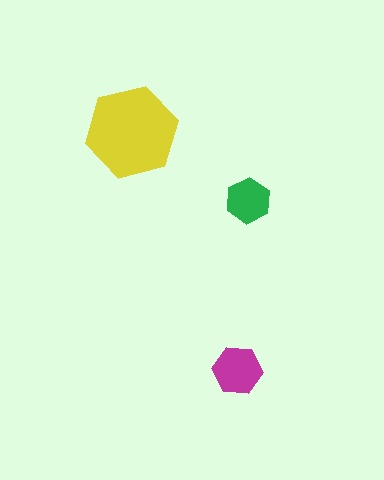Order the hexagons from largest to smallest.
the yellow one, the magenta one, the green one.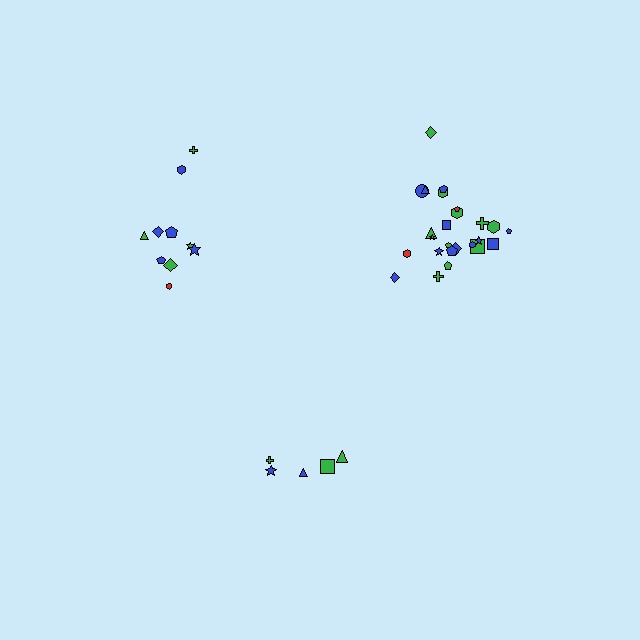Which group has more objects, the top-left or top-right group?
The top-right group.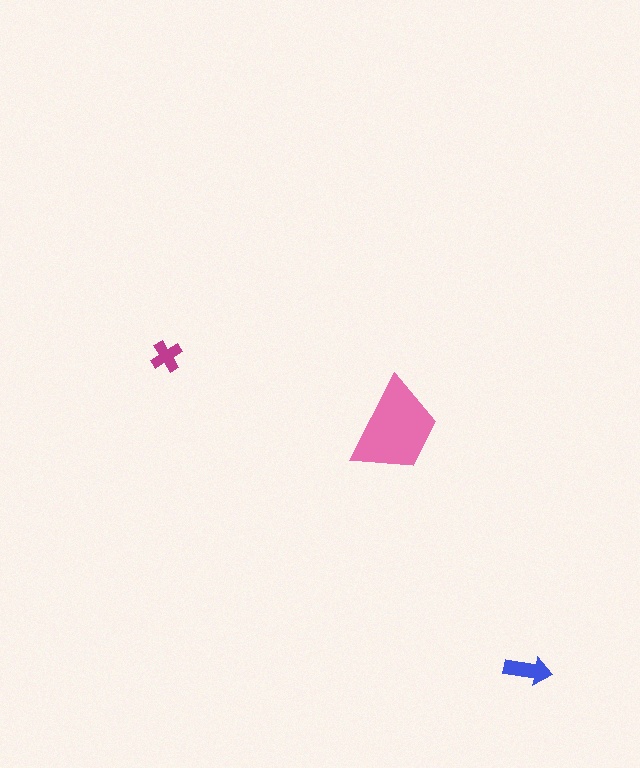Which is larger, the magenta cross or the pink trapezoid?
The pink trapezoid.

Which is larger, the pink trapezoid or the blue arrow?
The pink trapezoid.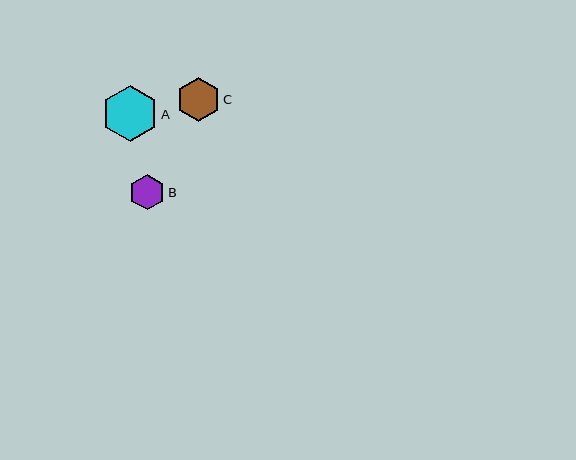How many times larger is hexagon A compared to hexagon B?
Hexagon A is approximately 1.6 times the size of hexagon B.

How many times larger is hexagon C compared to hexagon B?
Hexagon C is approximately 1.2 times the size of hexagon B.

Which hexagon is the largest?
Hexagon A is the largest with a size of approximately 56 pixels.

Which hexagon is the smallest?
Hexagon B is the smallest with a size of approximately 36 pixels.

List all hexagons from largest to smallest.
From largest to smallest: A, C, B.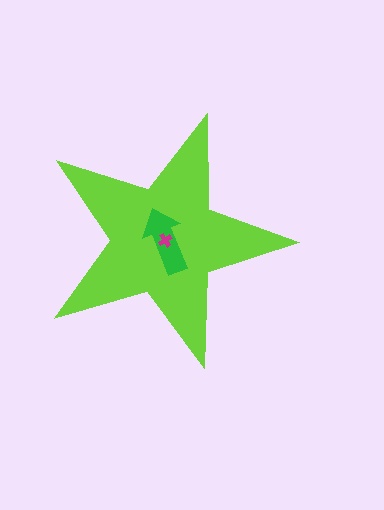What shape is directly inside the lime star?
The green arrow.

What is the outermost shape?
The lime star.